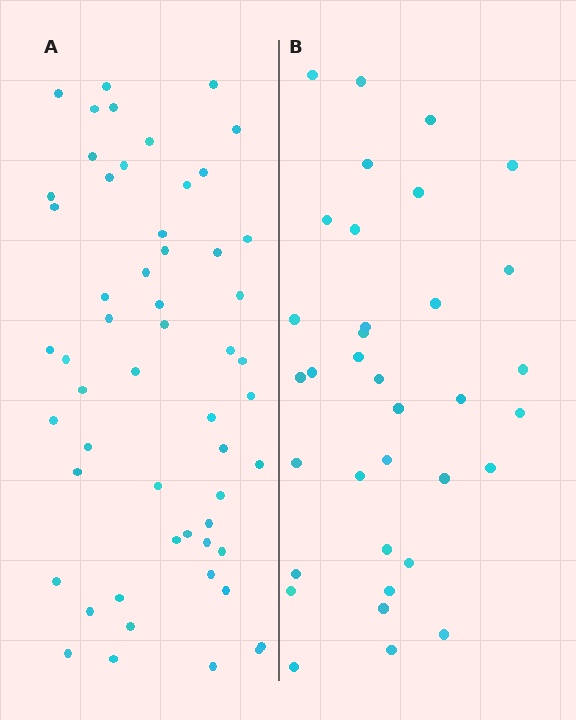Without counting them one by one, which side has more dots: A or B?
Region A (the left region) has more dots.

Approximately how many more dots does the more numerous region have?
Region A has approximately 20 more dots than region B.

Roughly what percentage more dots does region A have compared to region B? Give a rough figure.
About 55% more.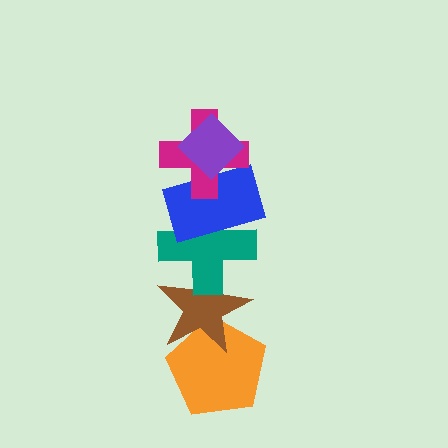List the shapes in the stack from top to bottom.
From top to bottom: the purple diamond, the magenta cross, the blue rectangle, the teal cross, the brown star, the orange pentagon.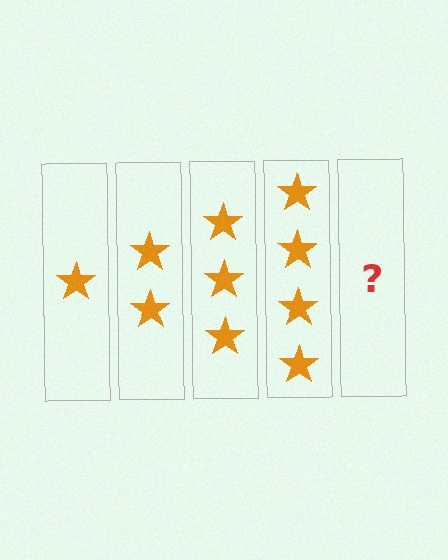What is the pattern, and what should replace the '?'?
The pattern is that each step adds one more star. The '?' should be 5 stars.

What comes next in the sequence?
The next element should be 5 stars.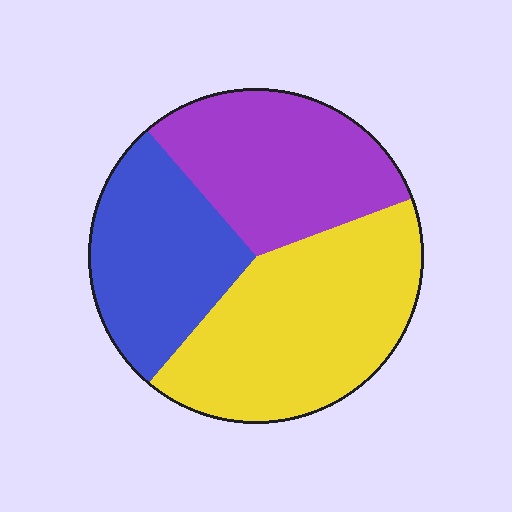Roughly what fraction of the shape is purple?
Purple takes up between a quarter and a half of the shape.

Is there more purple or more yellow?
Yellow.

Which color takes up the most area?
Yellow, at roughly 40%.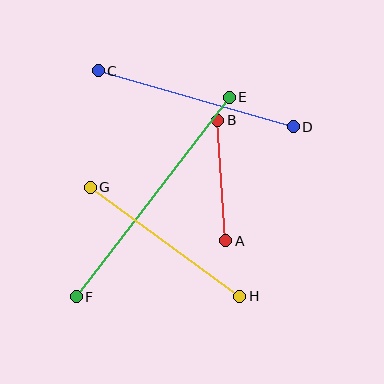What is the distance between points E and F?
The distance is approximately 251 pixels.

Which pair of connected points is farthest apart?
Points E and F are farthest apart.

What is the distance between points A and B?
The distance is approximately 121 pixels.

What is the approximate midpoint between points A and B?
The midpoint is at approximately (222, 181) pixels.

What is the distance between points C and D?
The distance is approximately 203 pixels.